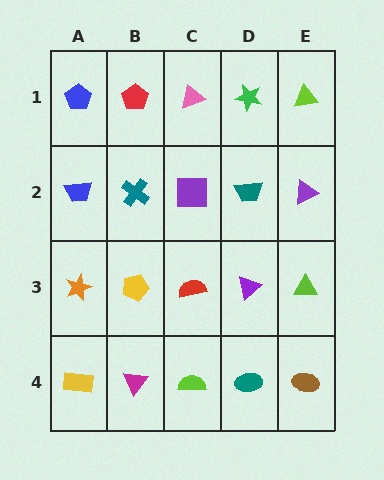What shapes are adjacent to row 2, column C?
A pink triangle (row 1, column C), a red semicircle (row 3, column C), a teal cross (row 2, column B), a teal trapezoid (row 2, column D).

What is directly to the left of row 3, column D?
A red semicircle.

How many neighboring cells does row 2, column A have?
3.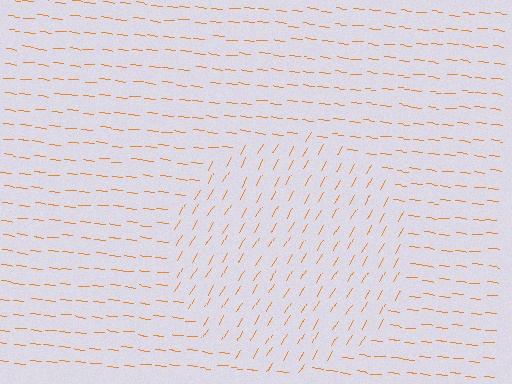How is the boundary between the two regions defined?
The boundary is defined purely by a change in line orientation (approximately 66 degrees difference). All lines are the same color and thickness.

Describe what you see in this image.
The image is filled with small orange line segments. A circle region in the image has lines oriented differently from the surrounding lines, creating a visible texture boundary.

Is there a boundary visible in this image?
Yes, there is a texture boundary formed by a change in line orientation.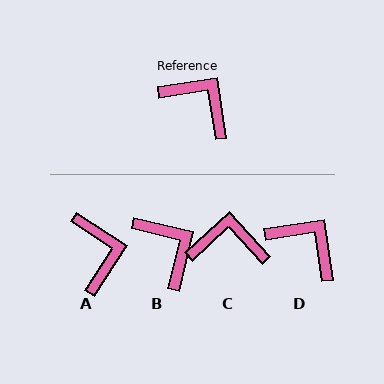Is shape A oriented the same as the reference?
No, it is off by about 42 degrees.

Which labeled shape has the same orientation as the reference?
D.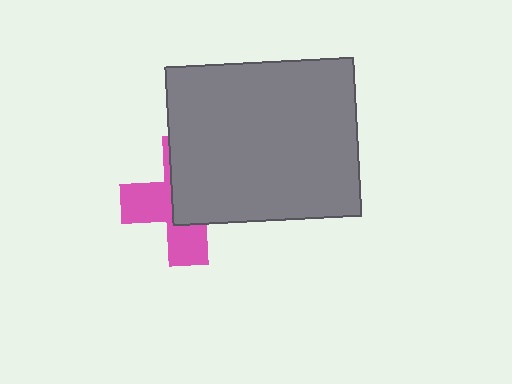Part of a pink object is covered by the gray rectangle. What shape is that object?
It is a cross.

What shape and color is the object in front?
The object in front is a gray rectangle.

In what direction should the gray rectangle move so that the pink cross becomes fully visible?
The gray rectangle should move toward the upper-right. That is the shortest direction to clear the overlap and leave the pink cross fully visible.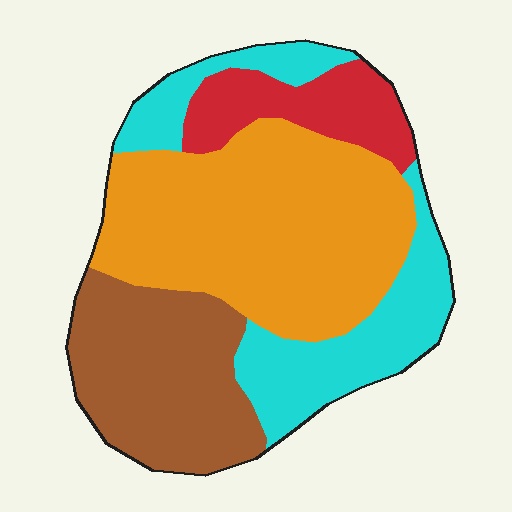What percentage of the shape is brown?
Brown covers about 25% of the shape.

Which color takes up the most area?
Orange, at roughly 40%.